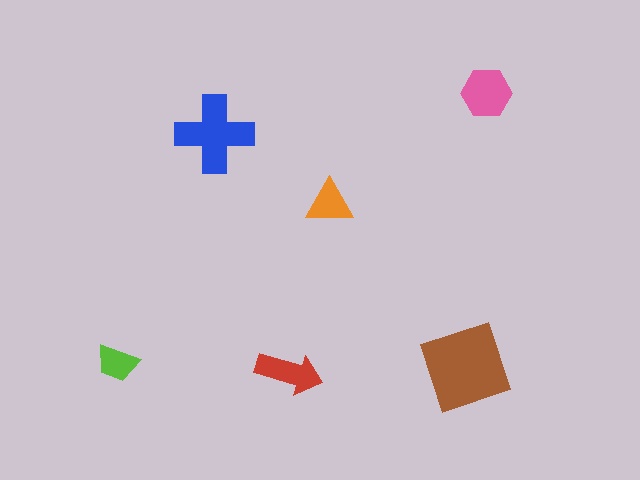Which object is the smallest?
The lime trapezoid.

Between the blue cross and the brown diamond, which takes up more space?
The brown diamond.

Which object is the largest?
The brown diamond.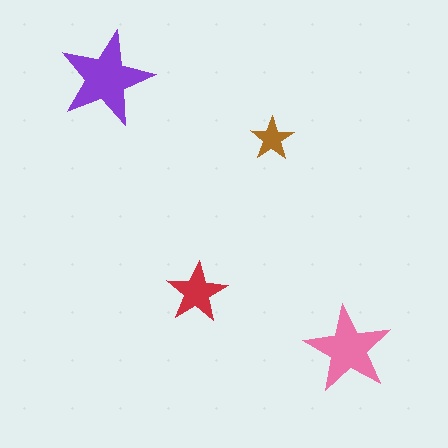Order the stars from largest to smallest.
the purple one, the pink one, the red one, the brown one.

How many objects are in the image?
There are 4 objects in the image.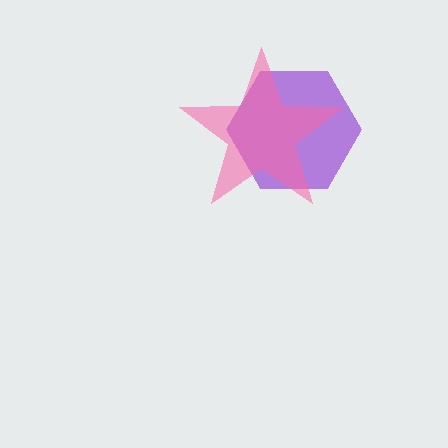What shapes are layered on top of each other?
The layered shapes are: a purple hexagon, a pink star.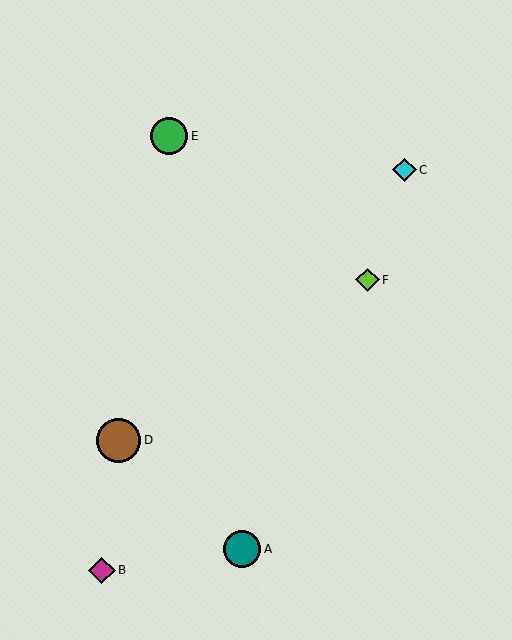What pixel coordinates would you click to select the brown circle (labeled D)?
Click at (119, 440) to select the brown circle D.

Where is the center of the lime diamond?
The center of the lime diamond is at (367, 280).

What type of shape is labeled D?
Shape D is a brown circle.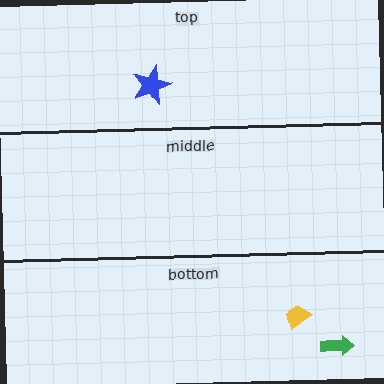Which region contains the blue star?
The top region.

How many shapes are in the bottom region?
2.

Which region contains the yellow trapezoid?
The bottom region.